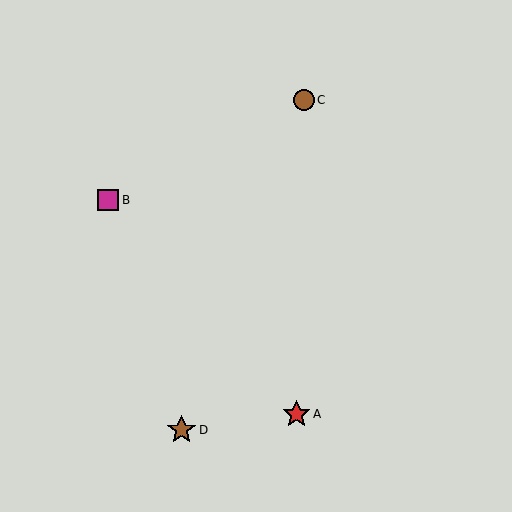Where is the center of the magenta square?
The center of the magenta square is at (108, 200).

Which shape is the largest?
The brown star (labeled D) is the largest.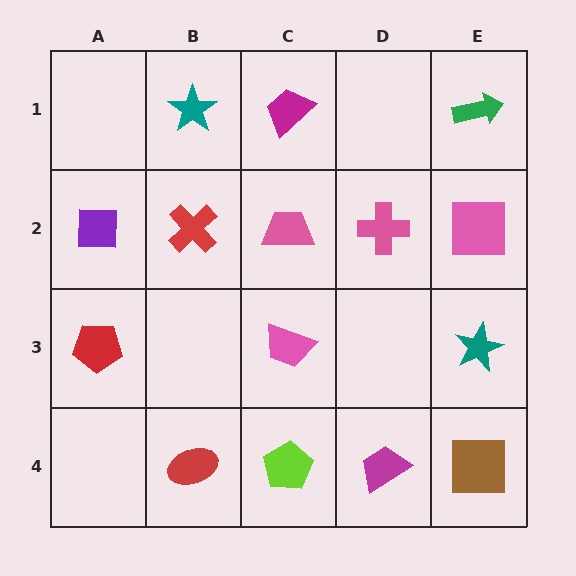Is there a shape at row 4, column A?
No, that cell is empty.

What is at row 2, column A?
A purple square.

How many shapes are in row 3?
3 shapes.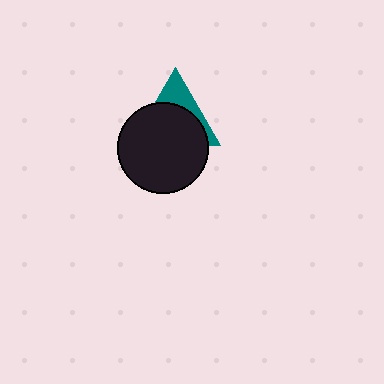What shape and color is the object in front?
The object in front is a black circle.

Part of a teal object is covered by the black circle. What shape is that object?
It is a triangle.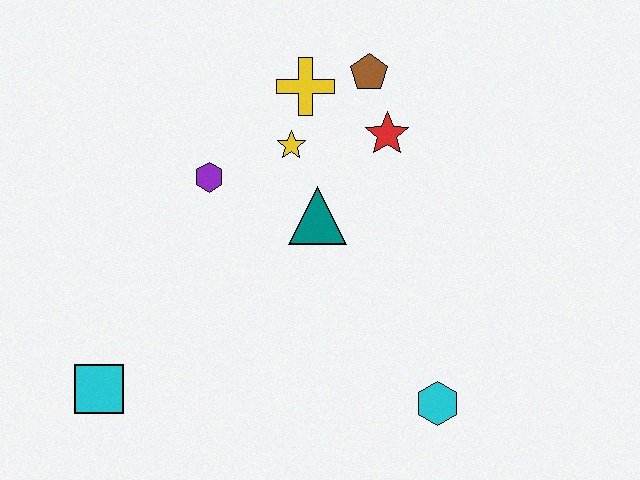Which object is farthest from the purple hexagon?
The cyan hexagon is farthest from the purple hexagon.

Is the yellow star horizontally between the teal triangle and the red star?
No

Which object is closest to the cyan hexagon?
The teal triangle is closest to the cyan hexagon.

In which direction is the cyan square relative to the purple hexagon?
The cyan square is below the purple hexagon.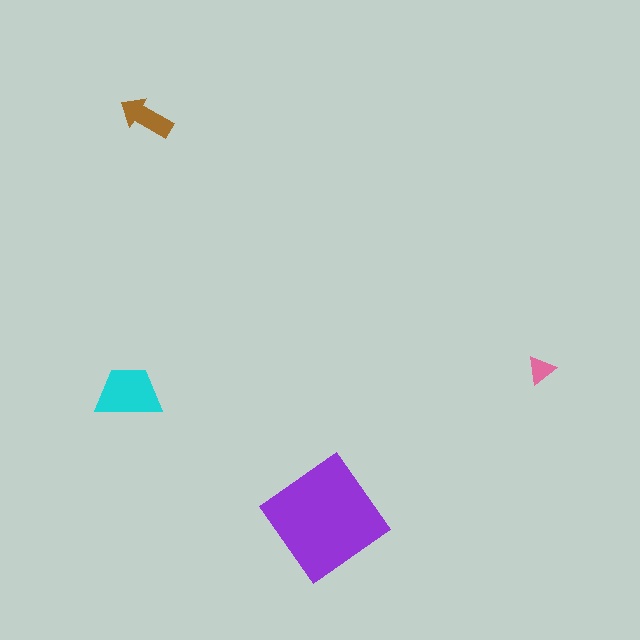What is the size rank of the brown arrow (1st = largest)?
3rd.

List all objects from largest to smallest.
The purple diamond, the cyan trapezoid, the brown arrow, the pink triangle.